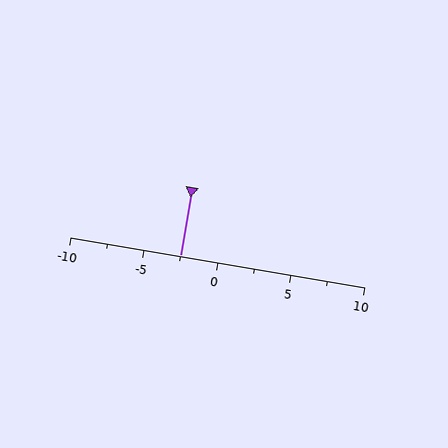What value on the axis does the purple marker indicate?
The marker indicates approximately -2.5.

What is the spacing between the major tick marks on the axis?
The major ticks are spaced 5 apart.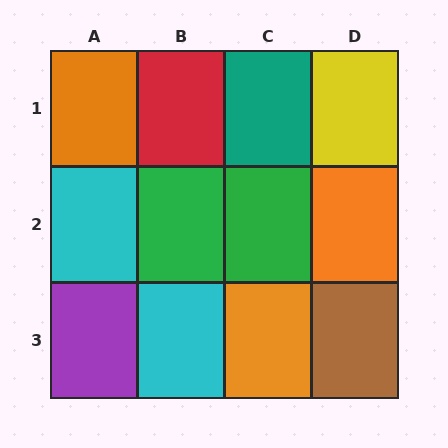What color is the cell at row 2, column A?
Cyan.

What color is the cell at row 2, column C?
Green.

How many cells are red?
1 cell is red.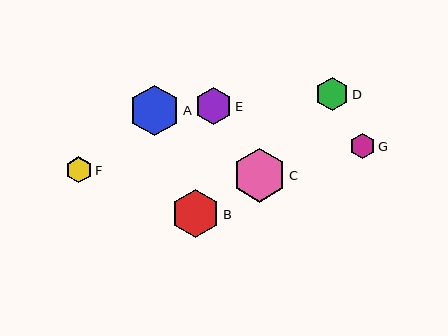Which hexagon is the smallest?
Hexagon G is the smallest with a size of approximately 26 pixels.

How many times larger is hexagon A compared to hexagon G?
Hexagon A is approximately 2.0 times the size of hexagon G.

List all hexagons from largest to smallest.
From largest to smallest: C, A, B, E, D, F, G.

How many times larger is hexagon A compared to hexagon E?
Hexagon A is approximately 1.4 times the size of hexagon E.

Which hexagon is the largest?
Hexagon C is the largest with a size of approximately 54 pixels.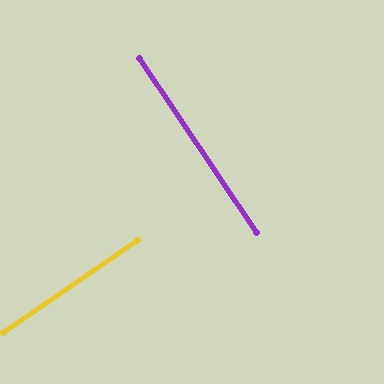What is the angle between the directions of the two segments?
Approximately 89 degrees.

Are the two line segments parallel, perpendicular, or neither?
Perpendicular — they meet at approximately 89°.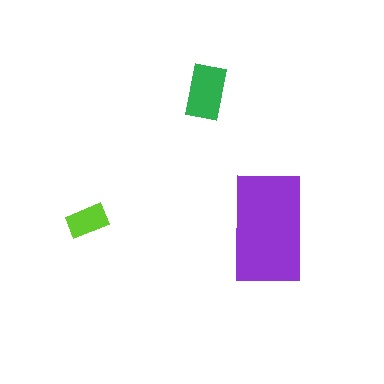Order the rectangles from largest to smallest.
the purple one, the green one, the lime one.